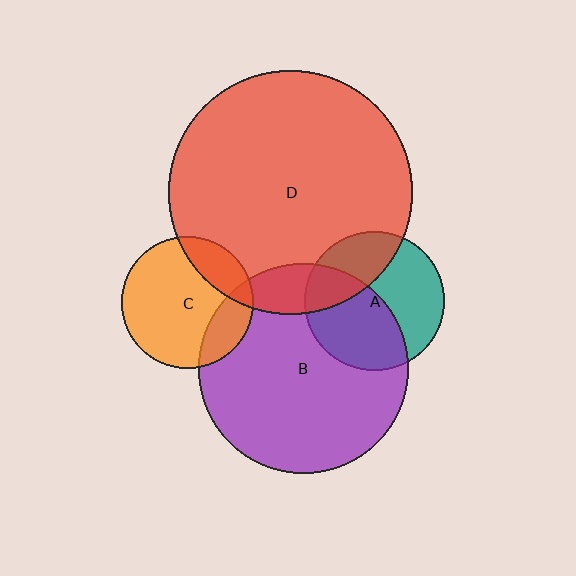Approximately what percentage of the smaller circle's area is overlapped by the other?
Approximately 20%.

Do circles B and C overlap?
Yes.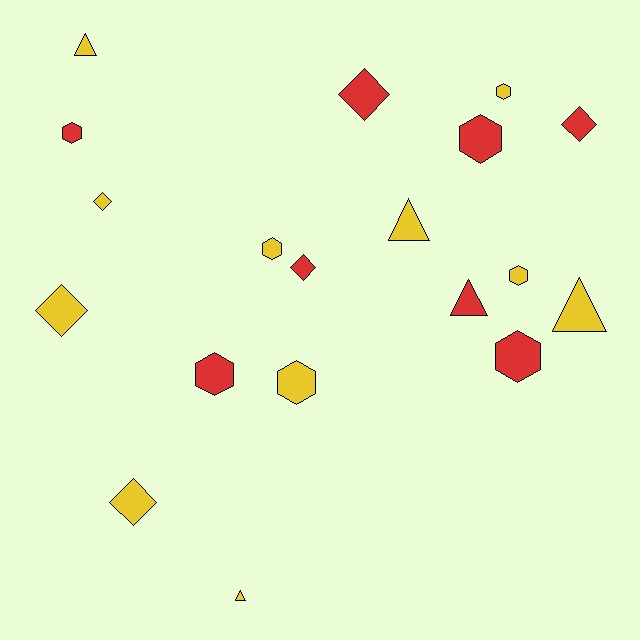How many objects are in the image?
There are 19 objects.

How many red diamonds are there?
There are 3 red diamonds.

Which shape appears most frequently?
Hexagon, with 8 objects.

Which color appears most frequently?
Yellow, with 11 objects.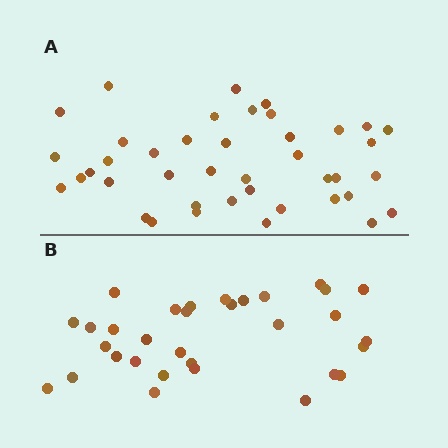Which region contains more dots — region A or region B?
Region A (the top region) has more dots.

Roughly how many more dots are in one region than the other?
Region A has roughly 8 or so more dots than region B.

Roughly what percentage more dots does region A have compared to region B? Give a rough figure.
About 30% more.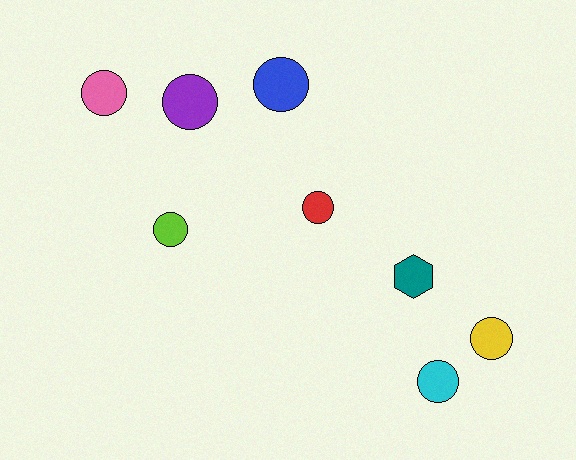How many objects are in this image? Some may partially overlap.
There are 8 objects.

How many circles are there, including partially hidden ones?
There are 7 circles.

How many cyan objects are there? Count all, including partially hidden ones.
There is 1 cyan object.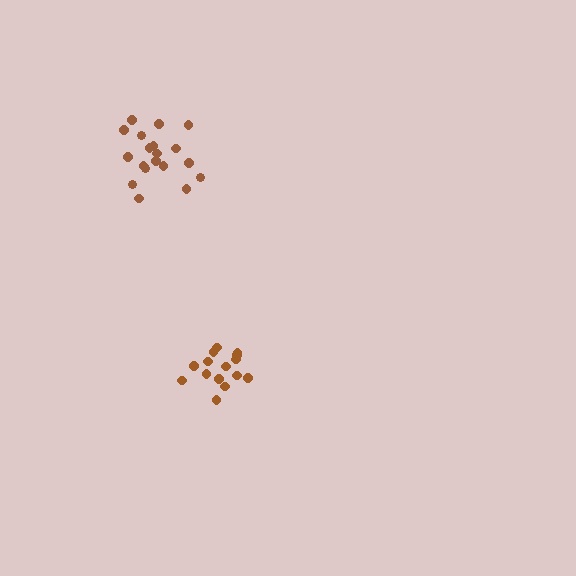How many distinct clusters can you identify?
There are 2 distinct clusters.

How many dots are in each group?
Group 1: 15 dots, Group 2: 19 dots (34 total).